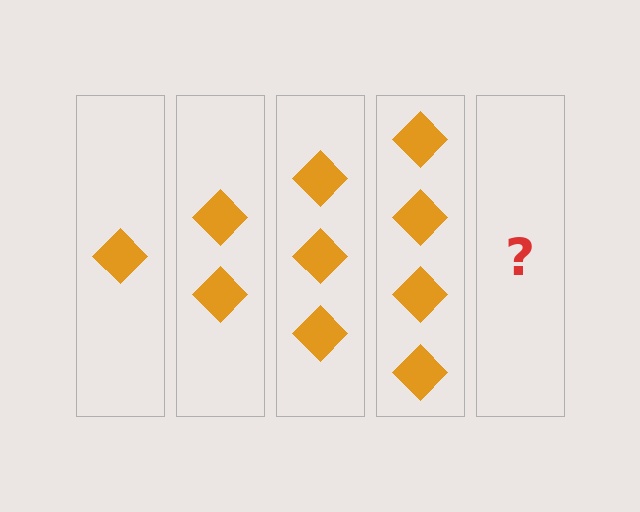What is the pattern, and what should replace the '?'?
The pattern is that each step adds one more diamond. The '?' should be 5 diamonds.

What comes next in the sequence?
The next element should be 5 diamonds.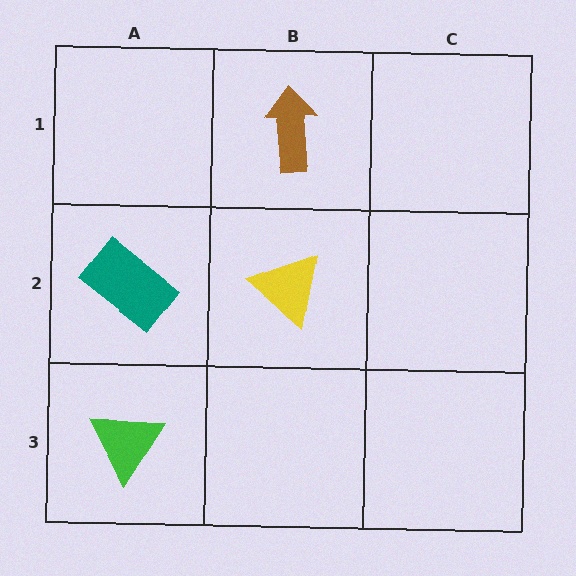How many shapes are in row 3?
1 shape.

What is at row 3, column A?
A green triangle.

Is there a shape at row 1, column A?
No, that cell is empty.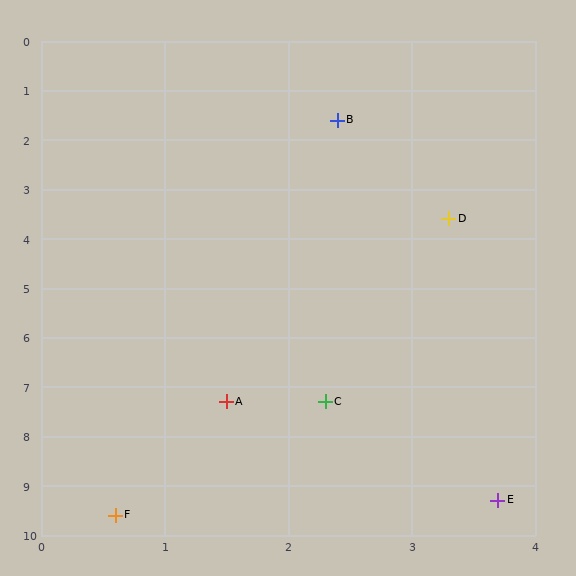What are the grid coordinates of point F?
Point F is at approximately (0.6, 9.6).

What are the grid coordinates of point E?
Point E is at approximately (3.7, 9.3).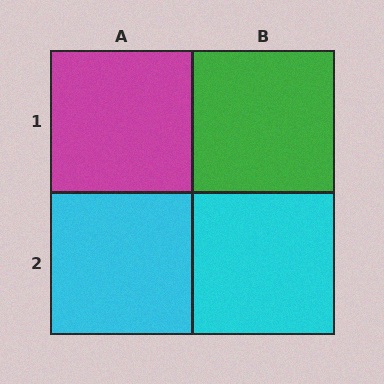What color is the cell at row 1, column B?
Green.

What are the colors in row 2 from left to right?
Cyan, cyan.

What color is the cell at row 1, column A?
Magenta.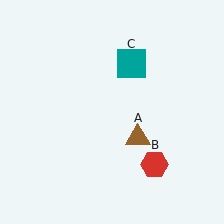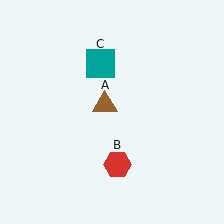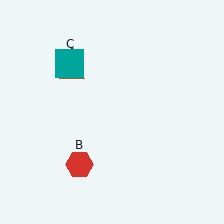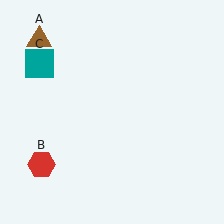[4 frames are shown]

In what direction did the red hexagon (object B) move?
The red hexagon (object B) moved left.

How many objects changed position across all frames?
3 objects changed position: brown triangle (object A), red hexagon (object B), teal square (object C).